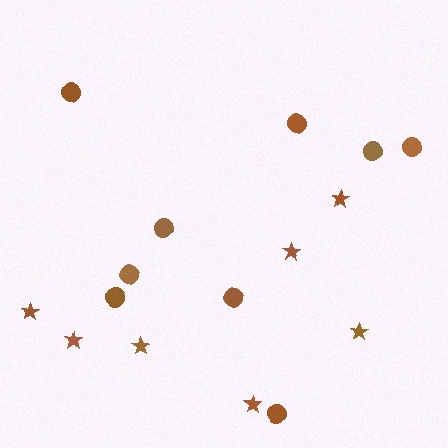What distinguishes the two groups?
There are 2 groups: one group of stars (7) and one group of circles (9).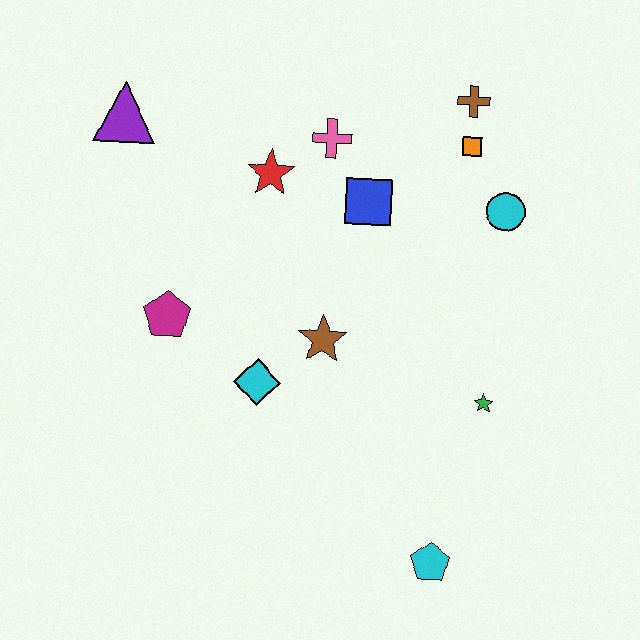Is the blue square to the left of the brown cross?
Yes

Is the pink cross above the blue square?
Yes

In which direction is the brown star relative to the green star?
The brown star is to the left of the green star.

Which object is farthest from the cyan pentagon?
The purple triangle is farthest from the cyan pentagon.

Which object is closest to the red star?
The pink cross is closest to the red star.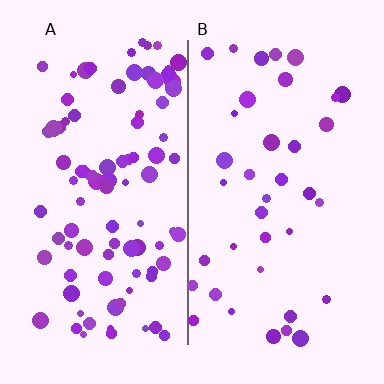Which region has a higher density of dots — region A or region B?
A (the left).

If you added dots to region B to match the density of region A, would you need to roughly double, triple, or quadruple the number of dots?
Approximately double.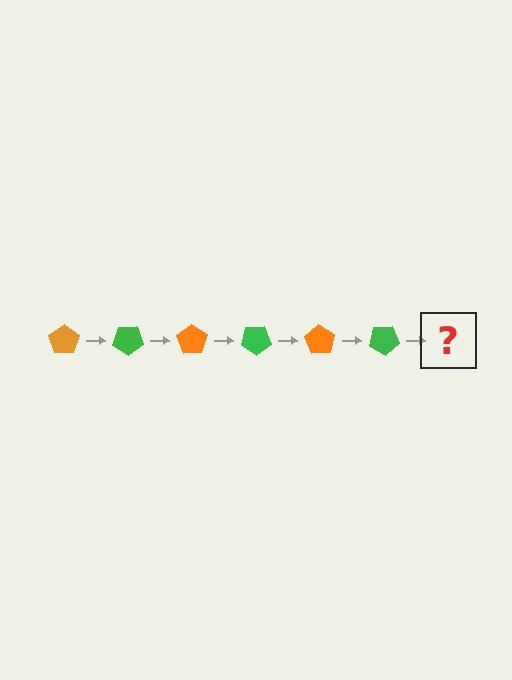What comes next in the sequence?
The next element should be an orange pentagon, rotated 210 degrees from the start.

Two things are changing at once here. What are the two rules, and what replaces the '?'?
The two rules are that it rotates 35 degrees each step and the color cycles through orange and green. The '?' should be an orange pentagon, rotated 210 degrees from the start.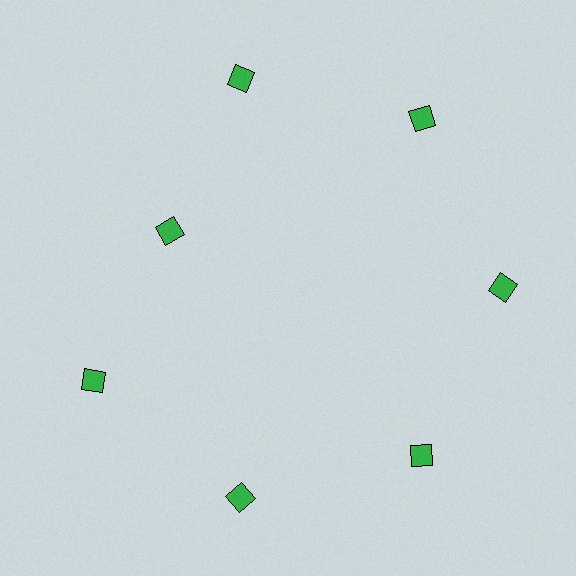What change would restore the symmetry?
The symmetry would be restored by moving it outward, back onto the ring so that all 7 diamonds sit at equal angles and equal distance from the center.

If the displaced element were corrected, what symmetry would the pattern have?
It would have 7-fold rotational symmetry — the pattern would map onto itself every 51 degrees.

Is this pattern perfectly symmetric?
No. The 7 green diamonds are arranged in a ring, but one element near the 10 o'clock position is pulled inward toward the center, breaking the 7-fold rotational symmetry.